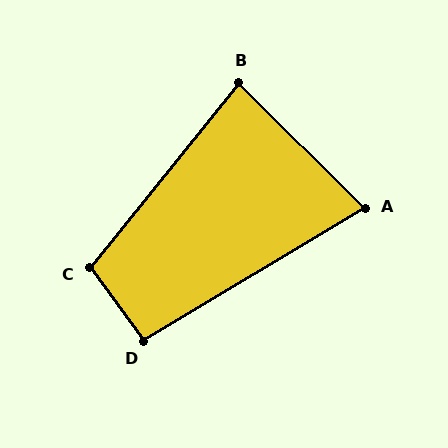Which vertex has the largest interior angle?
C, at approximately 104 degrees.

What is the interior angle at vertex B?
Approximately 84 degrees (acute).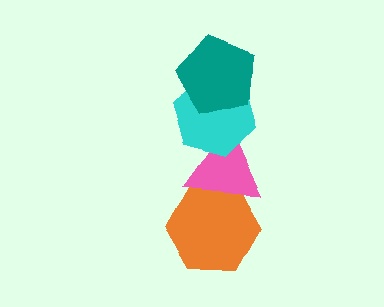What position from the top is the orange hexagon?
The orange hexagon is 4th from the top.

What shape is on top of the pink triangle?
The cyan hexagon is on top of the pink triangle.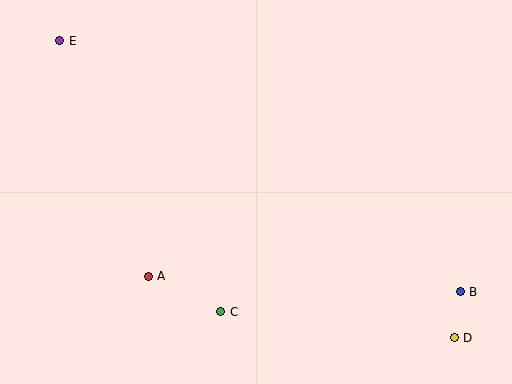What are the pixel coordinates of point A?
Point A is at (148, 276).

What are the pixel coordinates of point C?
Point C is at (221, 312).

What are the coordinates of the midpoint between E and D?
The midpoint between E and D is at (257, 189).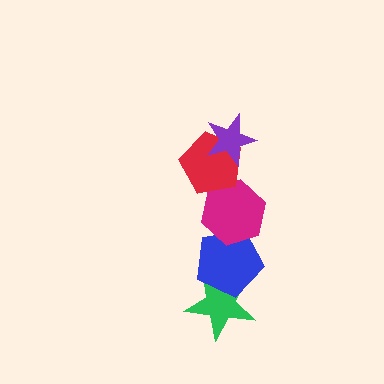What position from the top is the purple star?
The purple star is 1st from the top.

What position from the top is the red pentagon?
The red pentagon is 2nd from the top.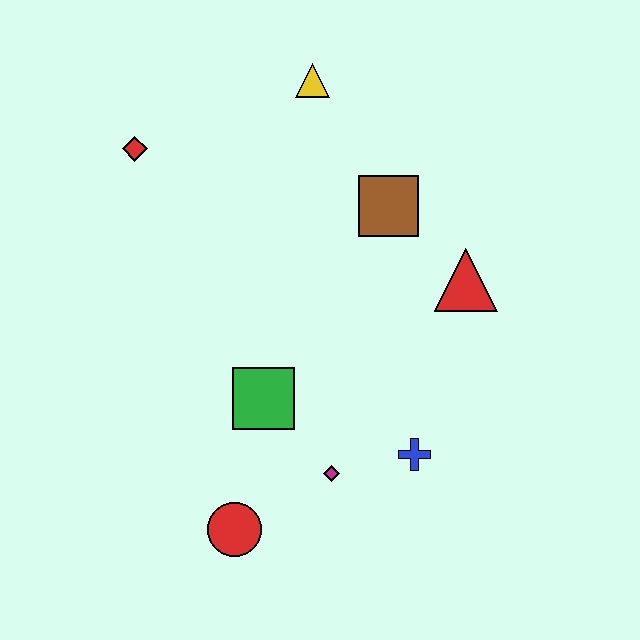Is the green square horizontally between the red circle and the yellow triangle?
Yes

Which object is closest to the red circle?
The magenta diamond is closest to the red circle.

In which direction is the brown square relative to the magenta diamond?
The brown square is above the magenta diamond.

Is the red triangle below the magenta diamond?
No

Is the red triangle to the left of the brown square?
No